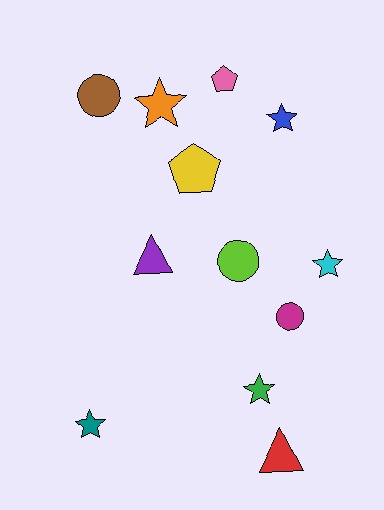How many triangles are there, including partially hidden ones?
There are 2 triangles.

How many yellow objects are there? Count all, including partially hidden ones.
There is 1 yellow object.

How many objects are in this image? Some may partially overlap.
There are 12 objects.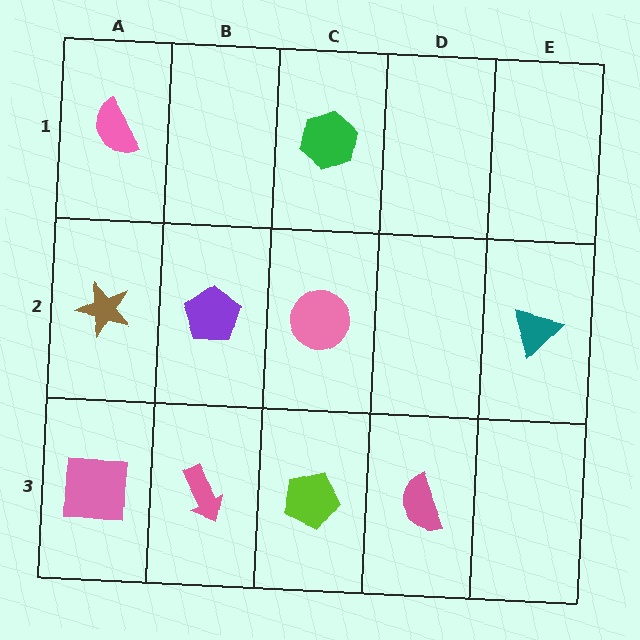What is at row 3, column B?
A pink arrow.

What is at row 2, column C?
A pink circle.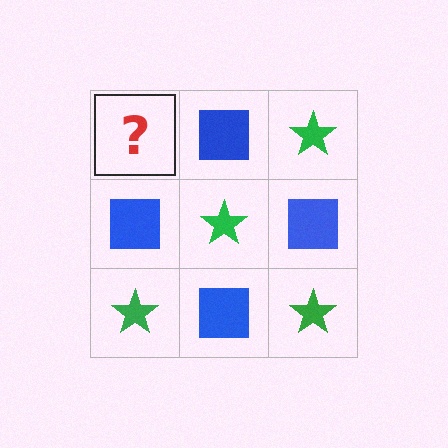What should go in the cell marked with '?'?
The missing cell should contain a green star.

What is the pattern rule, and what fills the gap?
The rule is that it alternates green star and blue square in a checkerboard pattern. The gap should be filled with a green star.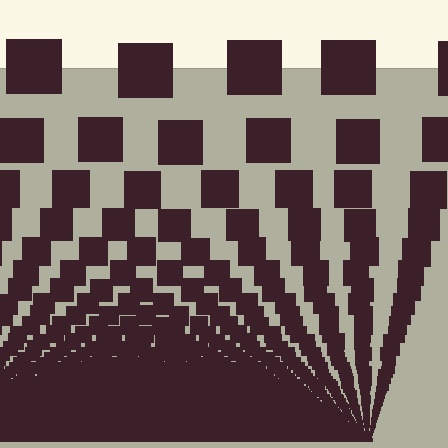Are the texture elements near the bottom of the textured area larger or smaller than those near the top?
Smaller. The gradient is inverted — elements near the bottom are smaller and denser.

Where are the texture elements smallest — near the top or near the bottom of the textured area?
Near the bottom.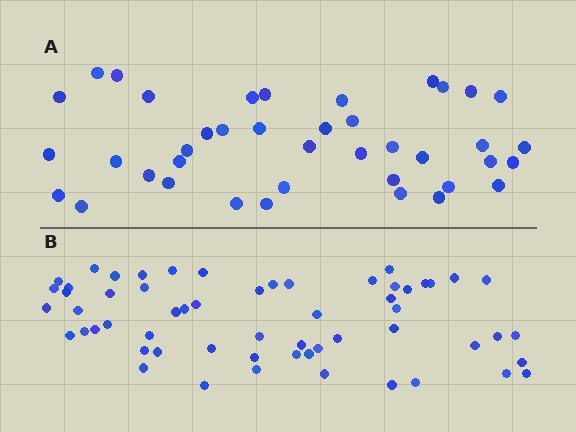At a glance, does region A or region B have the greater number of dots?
Region B (the bottom region) has more dots.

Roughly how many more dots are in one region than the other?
Region B has approximately 20 more dots than region A.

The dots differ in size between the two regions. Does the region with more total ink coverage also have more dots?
No. Region A has more total ink coverage because its dots are larger, but region B actually contains more individual dots. Total area can be misleading — the number of items is what matters here.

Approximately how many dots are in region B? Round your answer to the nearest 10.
About 60 dots. (The exact count is 58, which rounds to 60.)